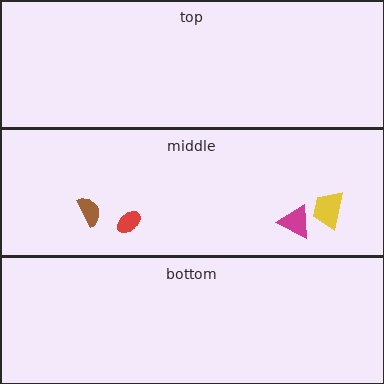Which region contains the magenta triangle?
The middle region.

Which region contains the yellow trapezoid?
The middle region.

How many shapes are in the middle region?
4.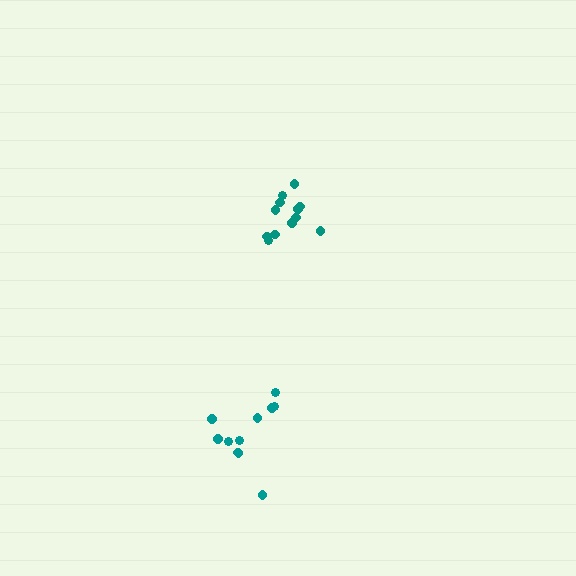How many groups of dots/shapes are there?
There are 2 groups.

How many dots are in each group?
Group 1: 11 dots, Group 2: 12 dots (23 total).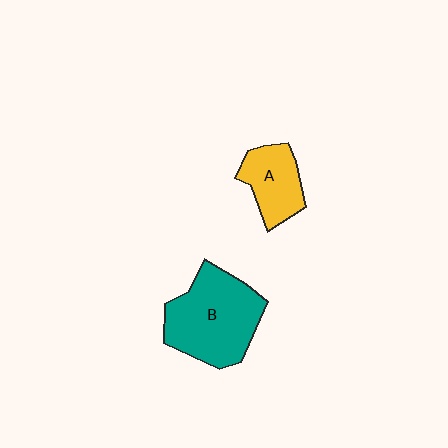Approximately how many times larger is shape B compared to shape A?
Approximately 1.9 times.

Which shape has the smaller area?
Shape A (yellow).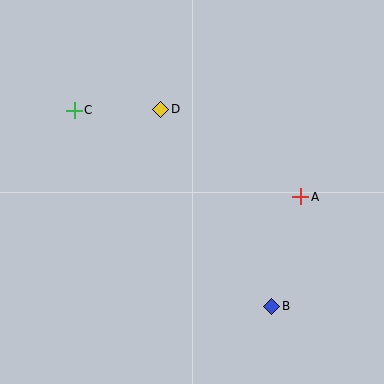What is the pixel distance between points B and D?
The distance between B and D is 226 pixels.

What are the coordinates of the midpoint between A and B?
The midpoint between A and B is at (286, 251).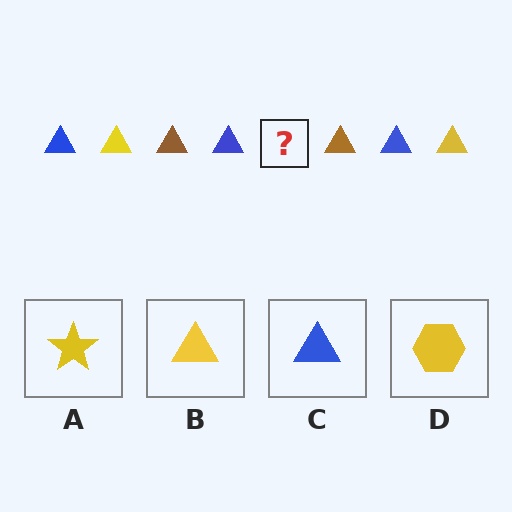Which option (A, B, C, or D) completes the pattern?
B.